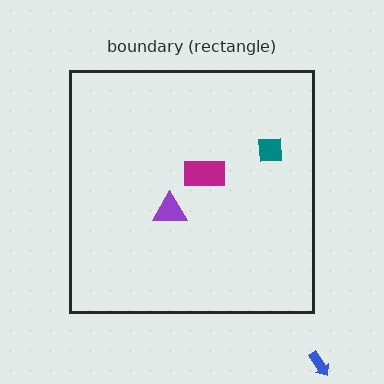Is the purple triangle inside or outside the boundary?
Inside.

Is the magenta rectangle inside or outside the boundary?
Inside.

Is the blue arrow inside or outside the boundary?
Outside.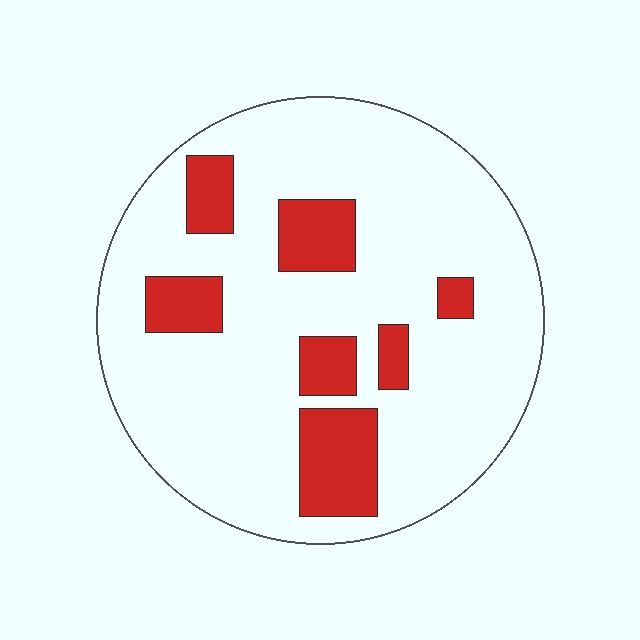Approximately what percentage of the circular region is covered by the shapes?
Approximately 20%.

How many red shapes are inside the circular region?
7.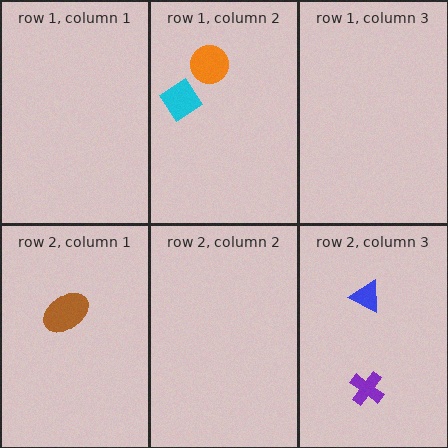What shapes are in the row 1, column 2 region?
The orange circle, the cyan diamond.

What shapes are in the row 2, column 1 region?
The brown ellipse.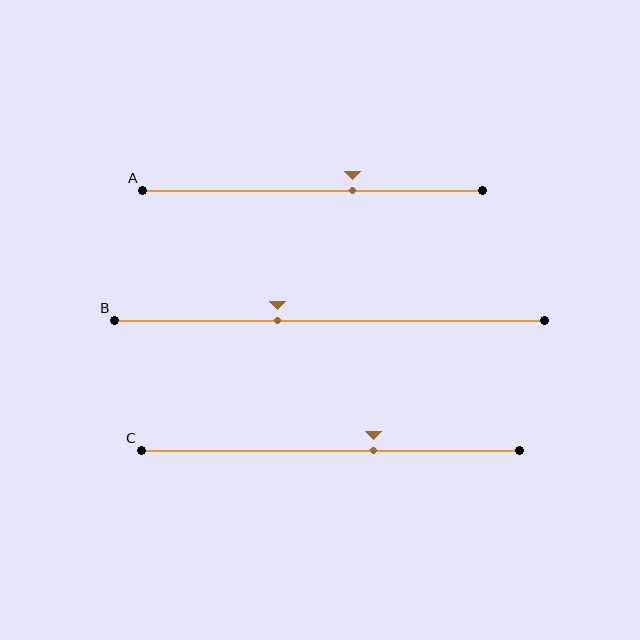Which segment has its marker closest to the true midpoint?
Segment C has its marker closest to the true midpoint.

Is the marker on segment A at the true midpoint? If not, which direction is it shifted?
No, the marker on segment A is shifted to the right by about 12% of the segment length.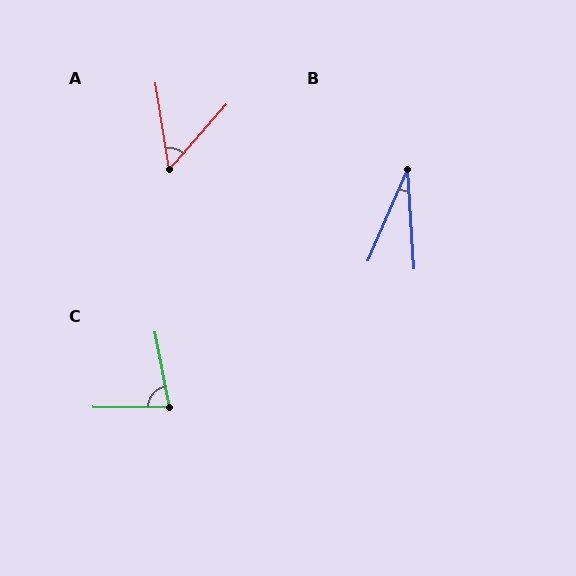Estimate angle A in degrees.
Approximately 50 degrees.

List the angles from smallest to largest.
B (27°), A (50°), C (79°).